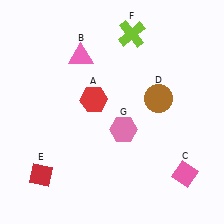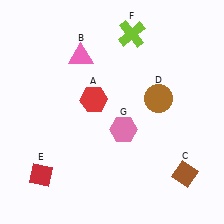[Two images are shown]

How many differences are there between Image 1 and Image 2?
There is 1 difference between the two images.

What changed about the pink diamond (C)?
In Image 1, C is pink. In Image 2, it changed to brown.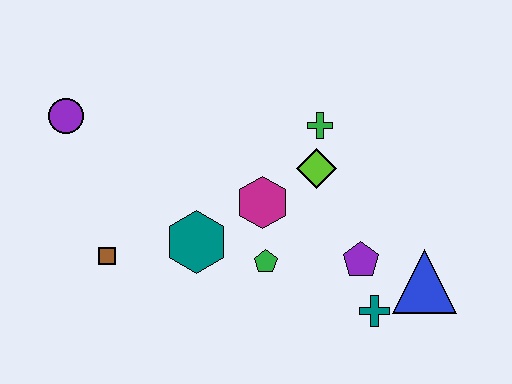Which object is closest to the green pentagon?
The magenta hexagon is closest to the green pentagon.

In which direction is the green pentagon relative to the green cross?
The green pentagon is below the green cross.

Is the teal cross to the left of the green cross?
No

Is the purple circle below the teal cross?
No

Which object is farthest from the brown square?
The blue triangle is farthest from the brown square.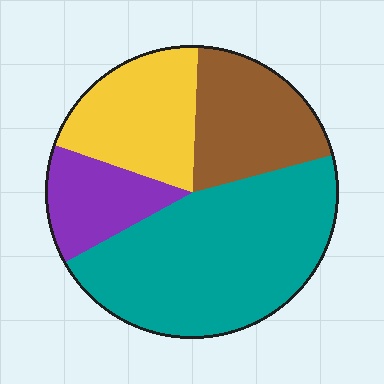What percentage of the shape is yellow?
Yellow takes up about one fifth (1/5) of the shape.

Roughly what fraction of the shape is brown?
Brown covers about 20% of the shape.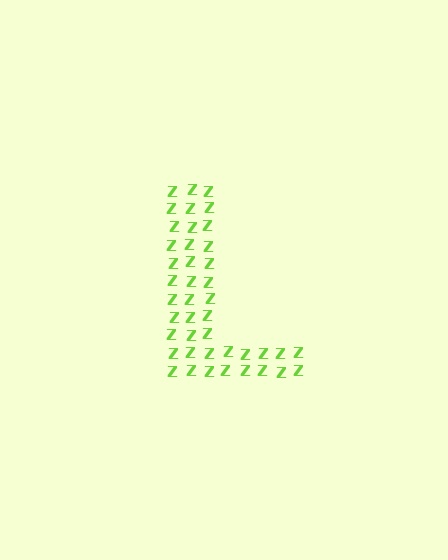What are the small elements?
The small elements are letter Z's.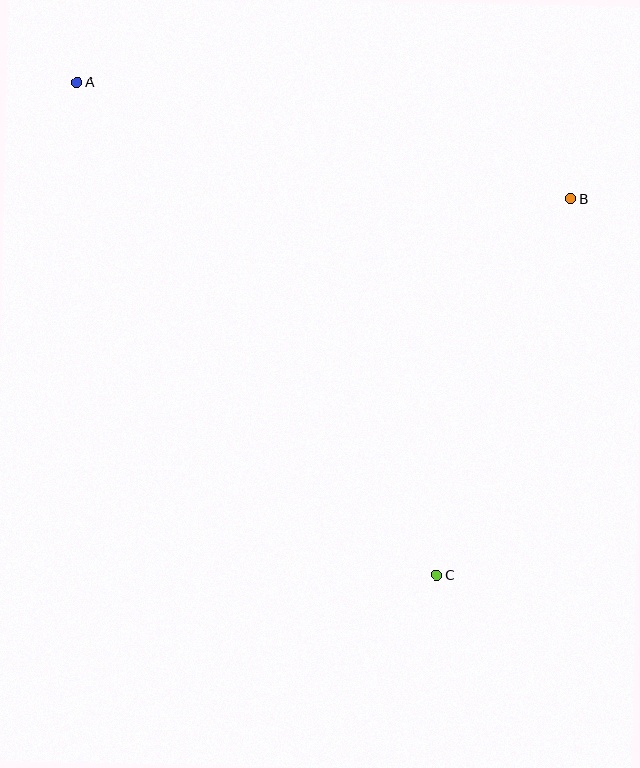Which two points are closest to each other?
Points B and C are closest to each other.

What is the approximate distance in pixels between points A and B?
The distance between A and B is approximately 508 pixels.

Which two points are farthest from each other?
Points A and C are farthest from each other.